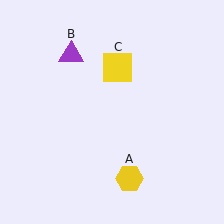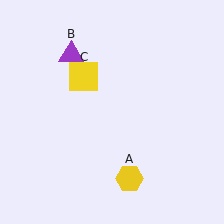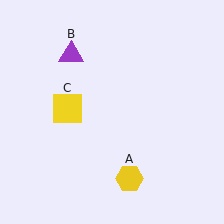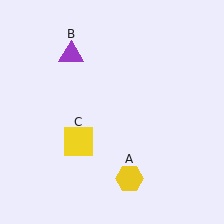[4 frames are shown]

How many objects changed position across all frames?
1 object changed position: yellow square (object C).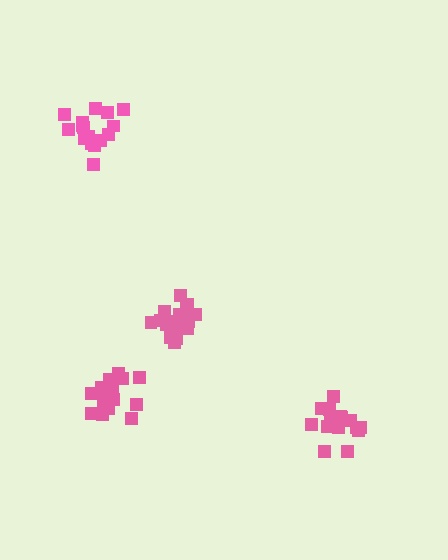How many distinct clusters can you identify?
There are 4 distinct clusters.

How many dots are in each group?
Group 1: 17 dots, Group 2: 17 dots, Group 3: 16 dots, Group 4: 16 dots (66 total).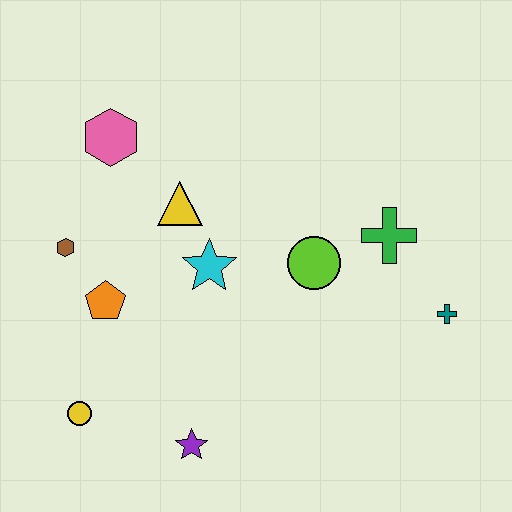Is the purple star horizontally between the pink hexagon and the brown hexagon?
No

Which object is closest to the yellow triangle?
The cyan star is closest to the yellow triangle.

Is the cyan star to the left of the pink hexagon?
No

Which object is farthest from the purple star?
The pink hexagon is farthest from the purple star.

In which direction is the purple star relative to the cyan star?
The purple star is below the cyan star.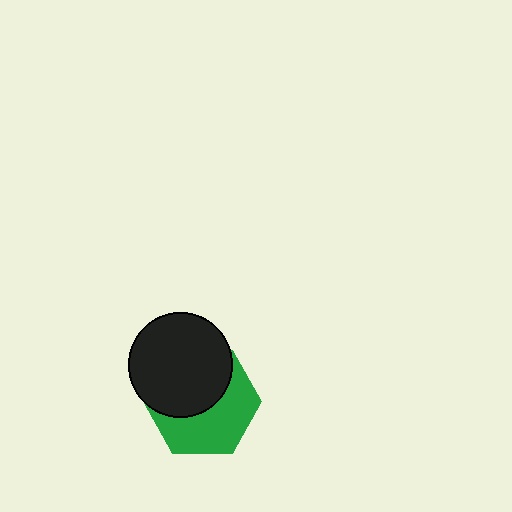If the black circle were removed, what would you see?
You would see the complete green hexagon.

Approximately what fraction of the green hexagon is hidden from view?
Roughly 49% of the green hexagon is hidden behind the black circle.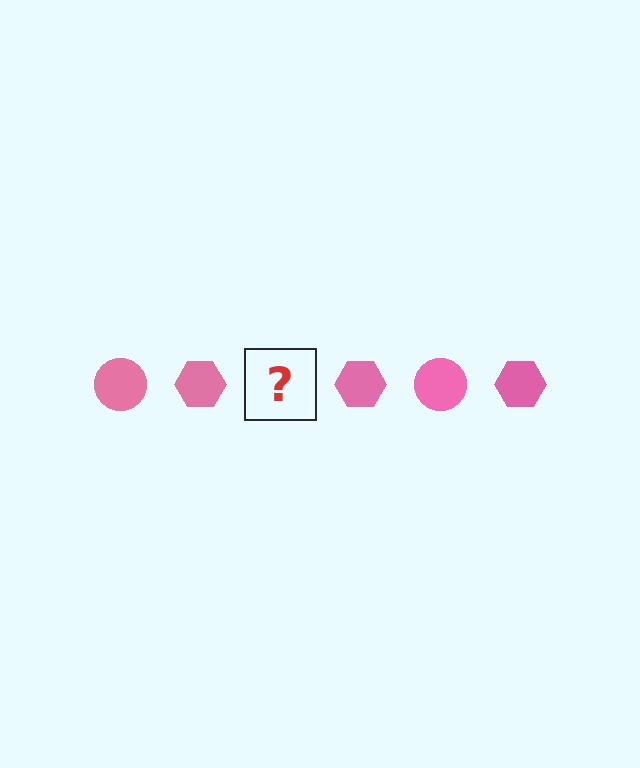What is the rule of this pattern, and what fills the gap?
The rule is that the pattern cycles through circle, hexagon shapes in pink. The gap should be filled with a pink circle.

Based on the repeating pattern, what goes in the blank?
The blank should be a pink circle.